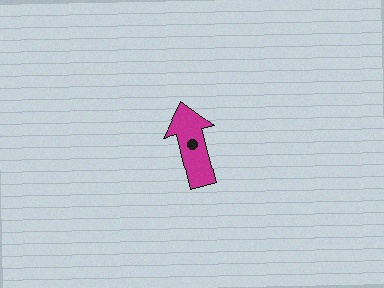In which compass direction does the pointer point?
North.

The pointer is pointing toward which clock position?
Roughly 12 o'clock.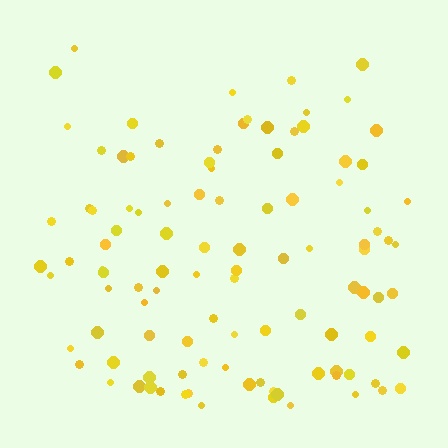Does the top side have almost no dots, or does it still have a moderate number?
Still a moderate number, just noticeably fewer than the bottom.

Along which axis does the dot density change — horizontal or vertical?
Vertical.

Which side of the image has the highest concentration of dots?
The bottom.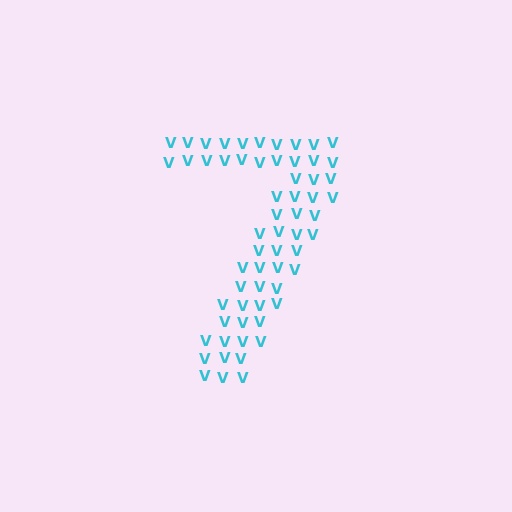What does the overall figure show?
The overall figure shows the digit 7.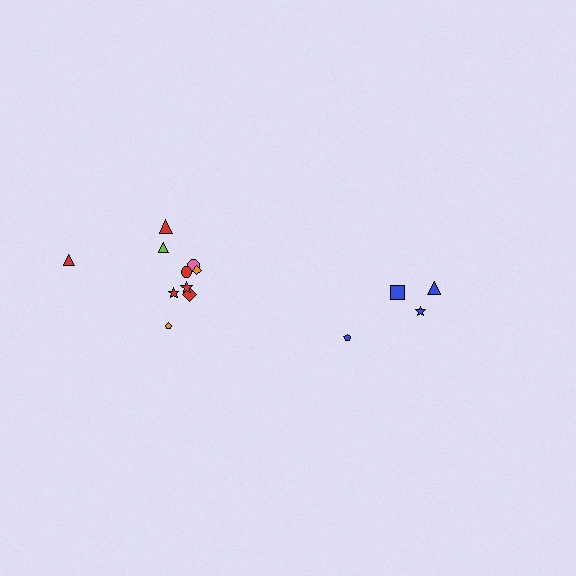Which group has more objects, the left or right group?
The left group.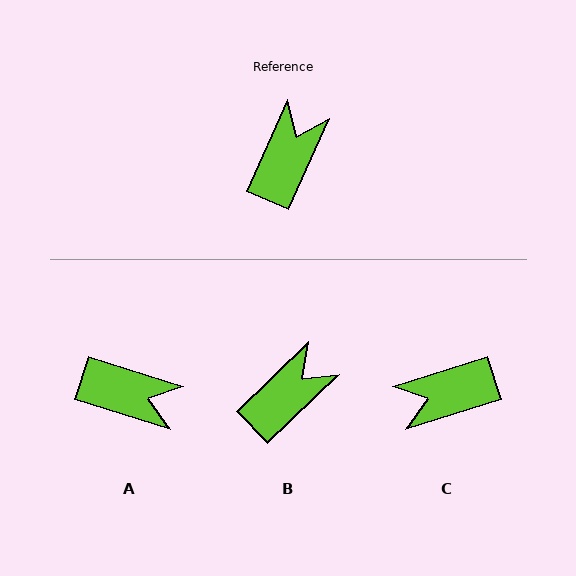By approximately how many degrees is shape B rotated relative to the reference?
Approximately 22 degrees clockwise.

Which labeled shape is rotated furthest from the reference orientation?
C, about 131 degrees away.